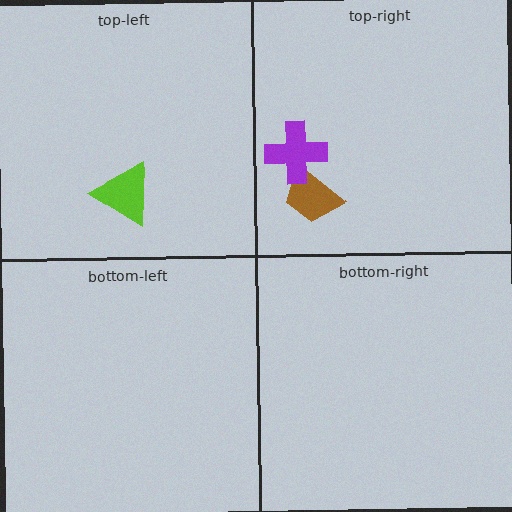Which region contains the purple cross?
The top-right region.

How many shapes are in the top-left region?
1.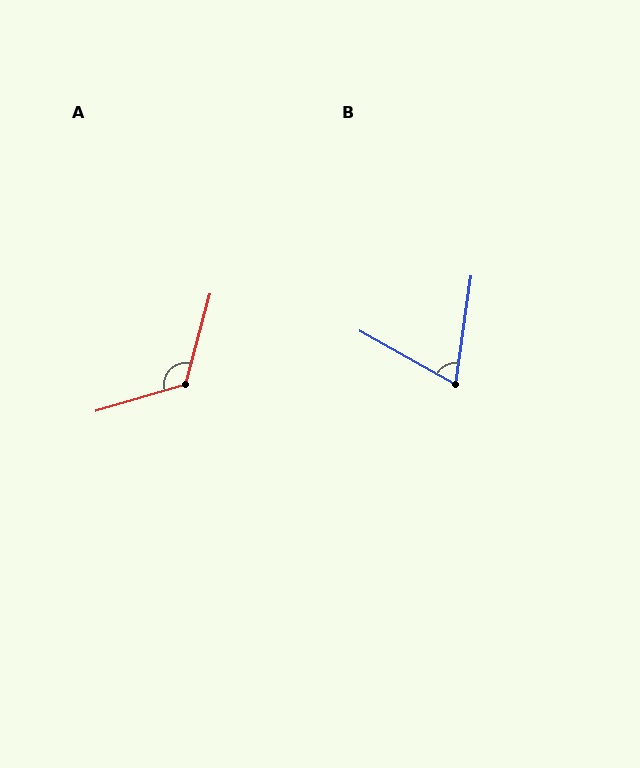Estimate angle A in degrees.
Approximately 121 degrees.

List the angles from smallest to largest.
B (69°), A (121°).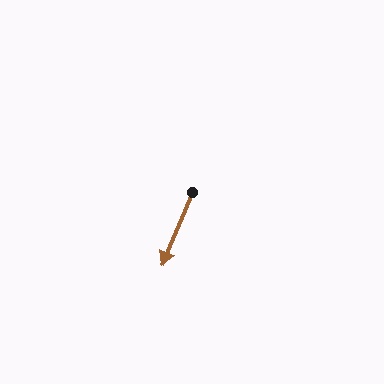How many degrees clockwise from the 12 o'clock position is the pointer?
Approximately 203 degrees.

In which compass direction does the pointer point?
Southwest.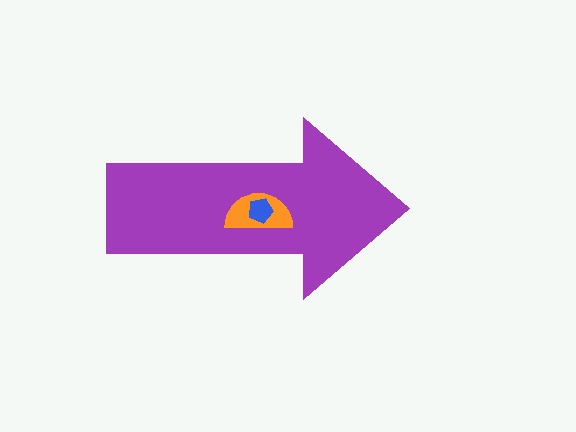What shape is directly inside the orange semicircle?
The blue pentagon.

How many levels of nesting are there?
3.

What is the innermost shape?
The blue pentagon.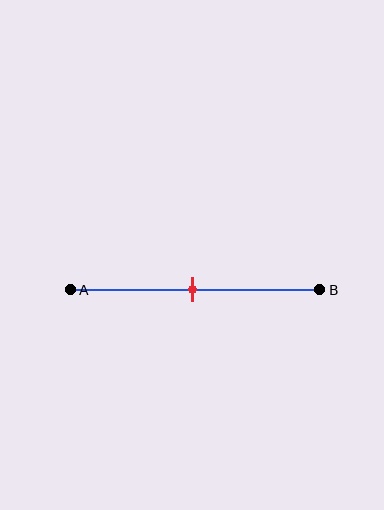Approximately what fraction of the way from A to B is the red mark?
The red mark is approximately 50% of the way from A to B.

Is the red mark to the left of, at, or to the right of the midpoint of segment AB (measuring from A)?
The red mark is approximately at the midpoint of segment AB.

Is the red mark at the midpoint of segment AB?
Yes, the mark is approximately at the midpoint.